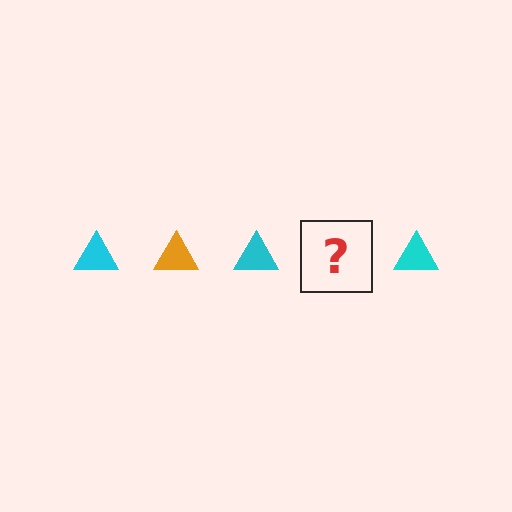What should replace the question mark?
The question mark should be replaced with an orange triangle.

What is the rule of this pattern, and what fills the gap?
The rule is that the pattern cycles through cyan, orange triangles. The gap should be filled with an orange triangle.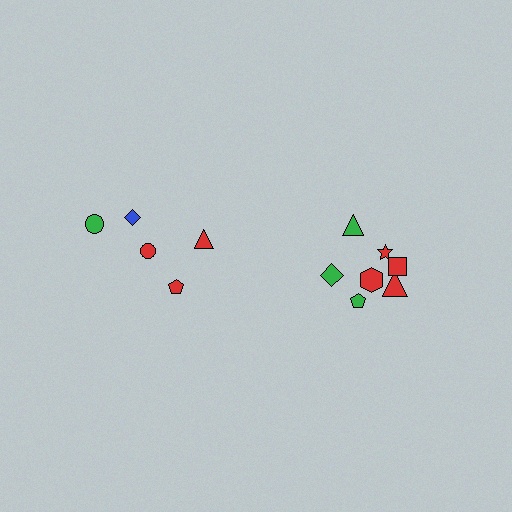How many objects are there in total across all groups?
There are 12 objects.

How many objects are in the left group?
There are 5 objects.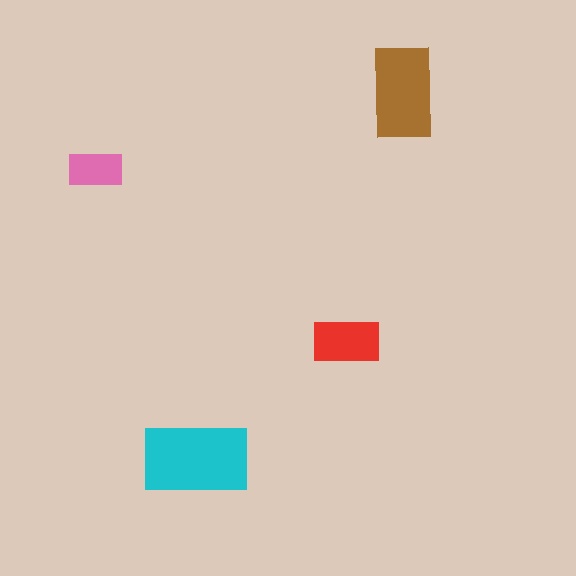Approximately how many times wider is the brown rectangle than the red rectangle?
About 1.5 times wider.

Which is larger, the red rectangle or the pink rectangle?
The red one.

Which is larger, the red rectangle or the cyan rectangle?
The cyan one.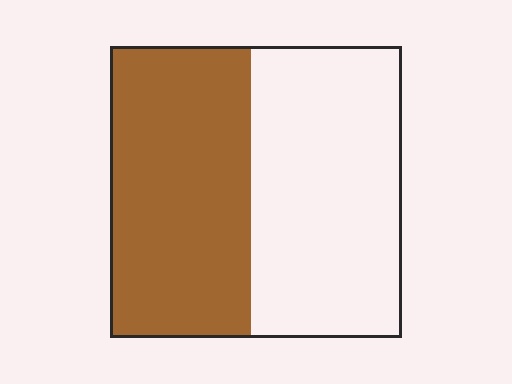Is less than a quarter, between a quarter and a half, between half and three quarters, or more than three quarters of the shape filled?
Between a quarter and a half.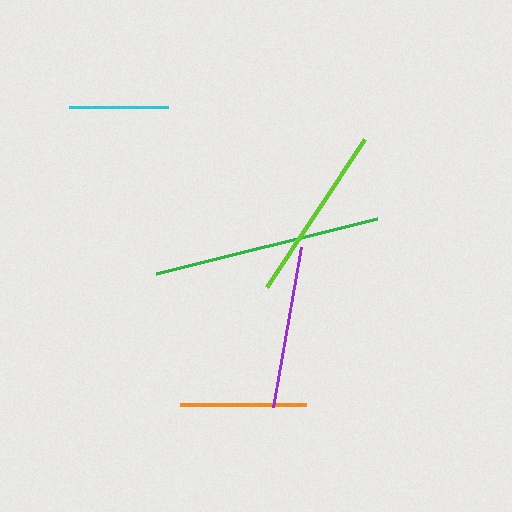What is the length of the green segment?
The green segment is approximately 228 pixels long.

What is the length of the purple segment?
The purple segment is approximately 162 pixels long.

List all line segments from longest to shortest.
From longest to shortest: green, lime, purple, orange, cyan.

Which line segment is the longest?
The green line is the longest at approximately 228 pixels.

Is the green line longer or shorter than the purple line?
The green line is longer than the purple line.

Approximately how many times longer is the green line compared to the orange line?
The green line is approximately 1.8 times the length of the orange line.